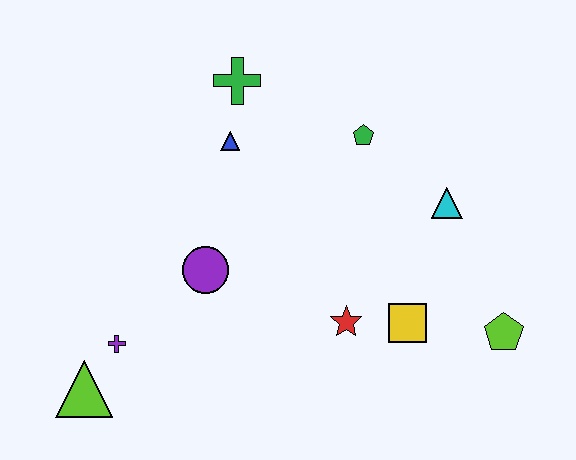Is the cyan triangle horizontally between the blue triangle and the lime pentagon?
Yes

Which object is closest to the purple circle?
The purple cross is closest to the purple circle.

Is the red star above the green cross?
No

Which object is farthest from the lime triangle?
The lime pentagon is farthest from the lime triangle.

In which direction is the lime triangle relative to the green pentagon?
The lime triangle is to the left of the green pentagon.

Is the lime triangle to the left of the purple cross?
Yes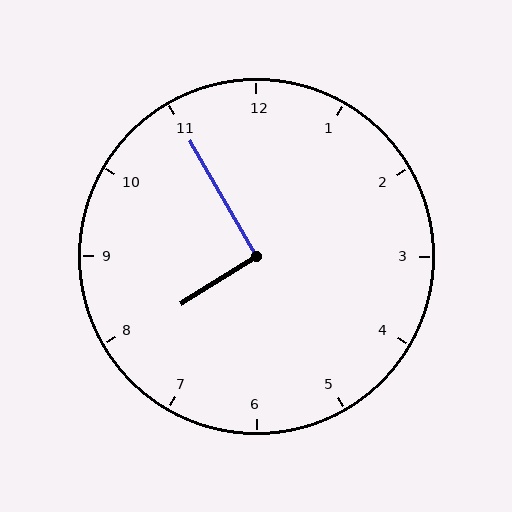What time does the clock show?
7:55.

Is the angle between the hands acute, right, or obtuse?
It is right.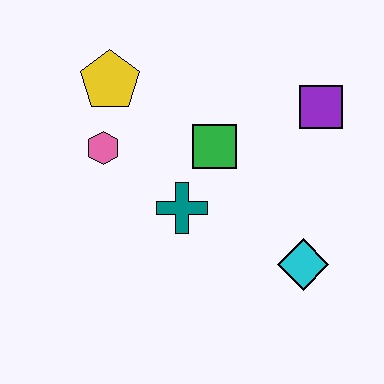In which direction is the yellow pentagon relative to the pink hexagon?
The yellow pentagon is above the pink hexagon.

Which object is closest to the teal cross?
The green square is closest to the teal cross.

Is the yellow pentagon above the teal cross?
Yes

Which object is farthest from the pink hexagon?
The cyan diamond is farthest from the pink hexagon.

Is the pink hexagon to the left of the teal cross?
Yes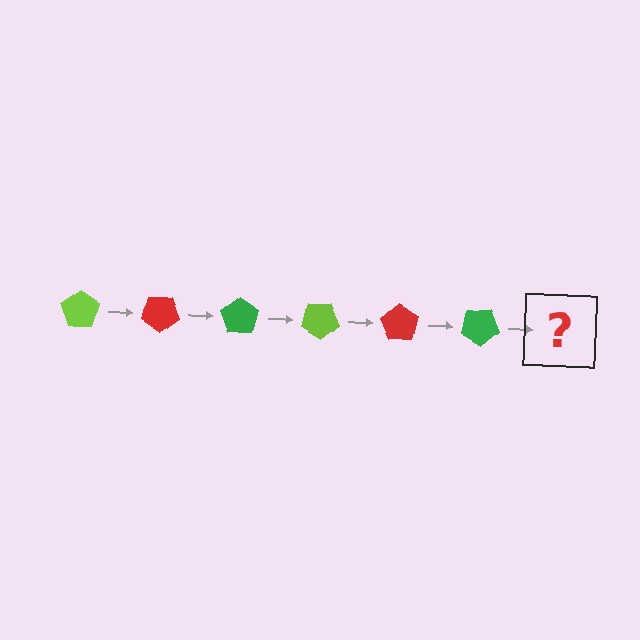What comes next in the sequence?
The next element should be a lime pentagon, rotated 210 degrees from the start.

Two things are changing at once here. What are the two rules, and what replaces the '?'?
The two rules are that it rotates 35 degrees each step and the color cycles through lime, red, and green. The '?' should be a lime pentagon, rotated 210 degrees from the start.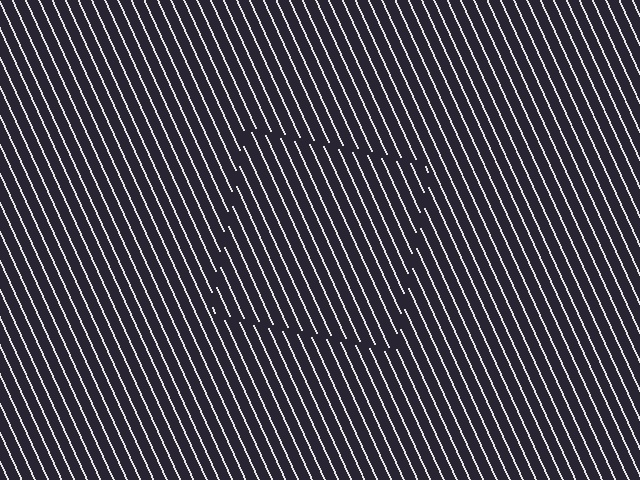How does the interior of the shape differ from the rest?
The interior of the shape contains the same grating, shifted by half a period — the contour is defined by the phase discontinuity where line-ends from the inner and outer gratings abut.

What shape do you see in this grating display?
An illusory square. The interior of the shape contains the same grating, shifted by half a period — the contour is defined by the phase discontinuity where line-ends from the inner and outer gratings abut.